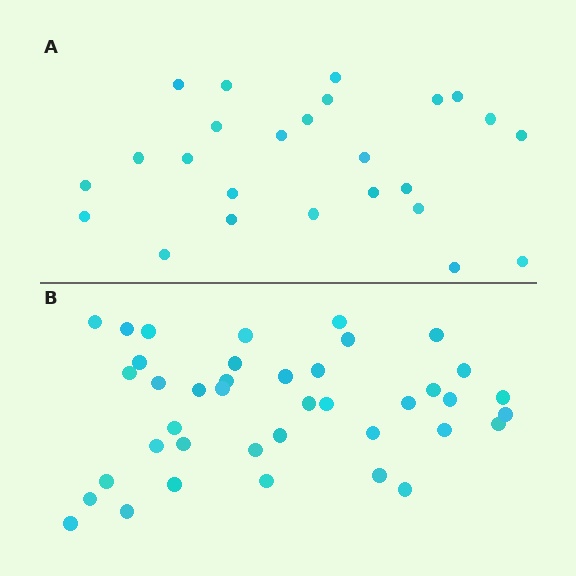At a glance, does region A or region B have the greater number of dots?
Region B (the bottom region) has more dots.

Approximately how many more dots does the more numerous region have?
Region B has approximately 15 more dots than region A.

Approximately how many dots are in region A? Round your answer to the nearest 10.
About 20 dots. (The exact count is 25, which rounds to 20.)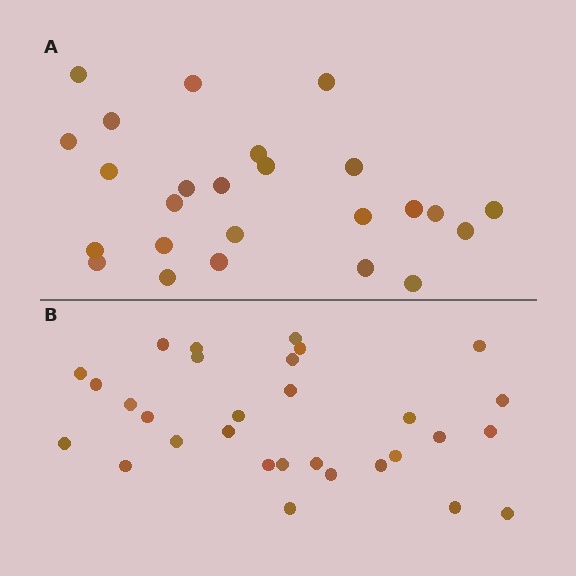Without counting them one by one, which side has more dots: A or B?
Region B (the bottom region) has more dots.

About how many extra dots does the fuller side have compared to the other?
Region B has about 5 more dots than region A.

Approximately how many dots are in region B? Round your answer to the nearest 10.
About 30 dots.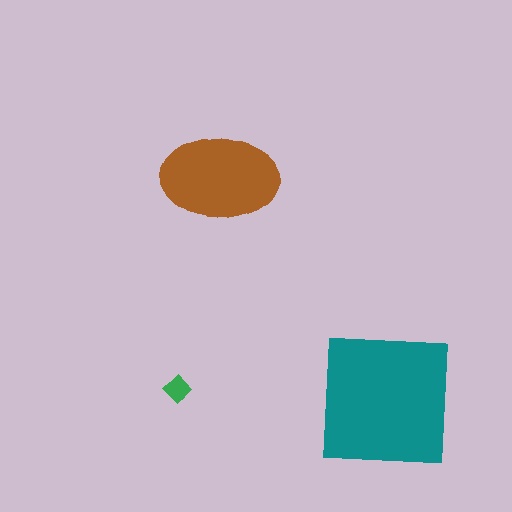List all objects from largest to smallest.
The teal square, the brown ellipse, the green diamond.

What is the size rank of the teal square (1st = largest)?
1st.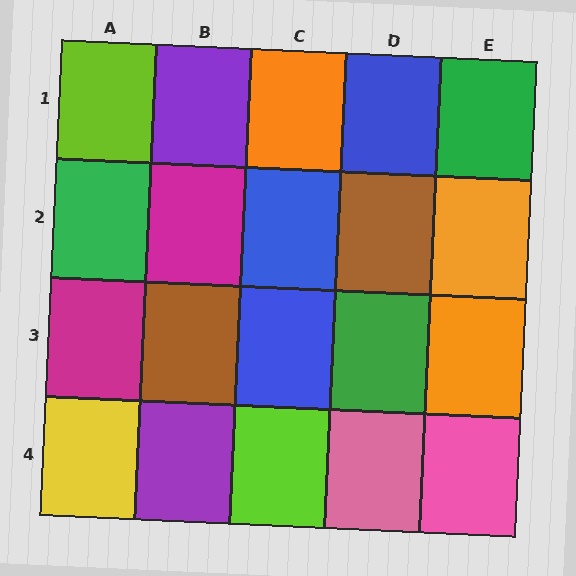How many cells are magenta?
2 cells are magenta.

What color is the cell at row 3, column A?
Magenta.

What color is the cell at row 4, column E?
Pink.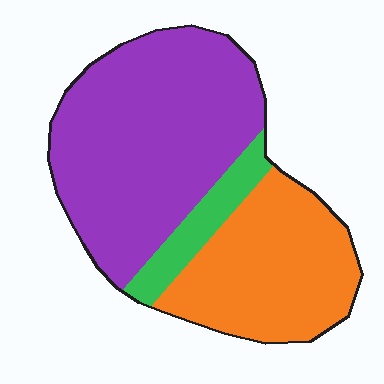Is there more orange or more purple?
Purple.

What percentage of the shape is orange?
Orange covers roughly 35% of the shape.